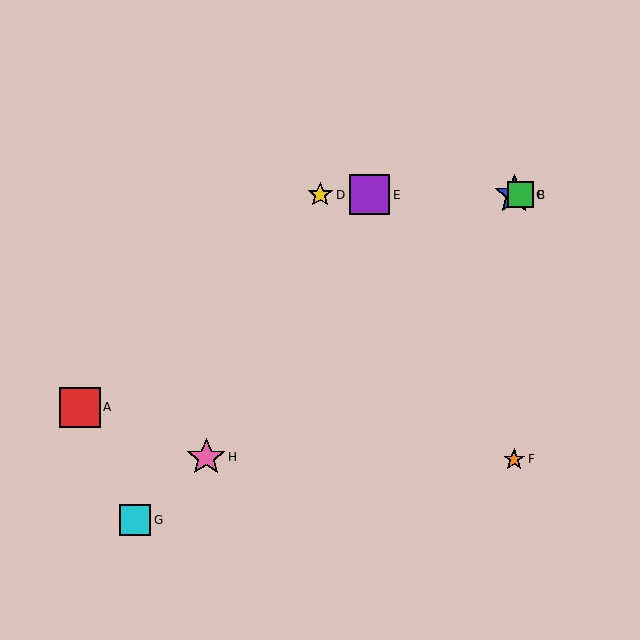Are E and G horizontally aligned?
No, E is at y≈195 and G is at y≈520.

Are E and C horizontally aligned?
Yes, both are at y≈195.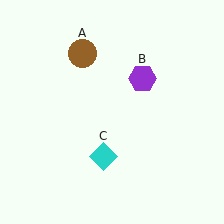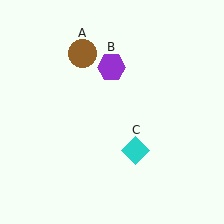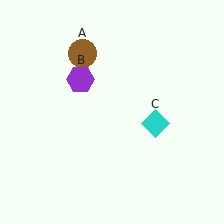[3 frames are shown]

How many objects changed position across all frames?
2 objects changed position: purple hexagon (object B), cyan diamond (object C).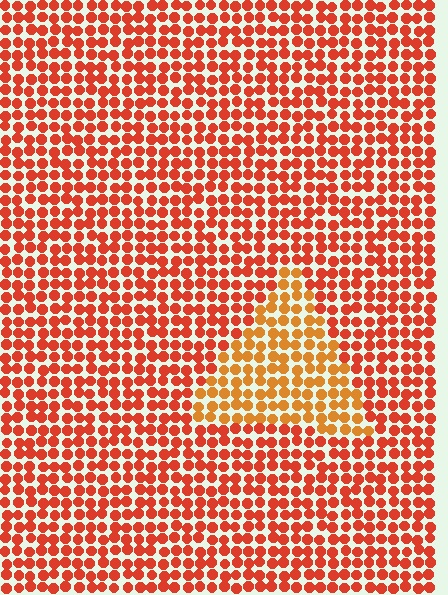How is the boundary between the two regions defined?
The boundary is defined purely by a slight shift in hue (about 25 degrees). Spacing, size, and orientation are identical on both sides.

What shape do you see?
I see a triangle.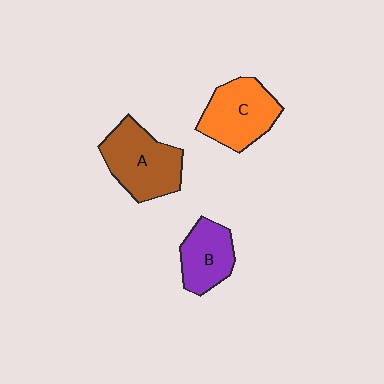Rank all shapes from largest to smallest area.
From largest to smallest: A (brown), C (orange), B (purple).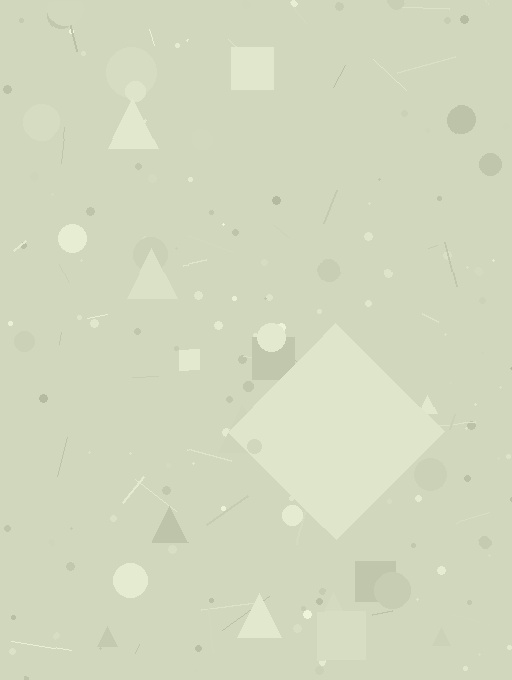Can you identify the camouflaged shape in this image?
The camouflaged shape is a diamond.